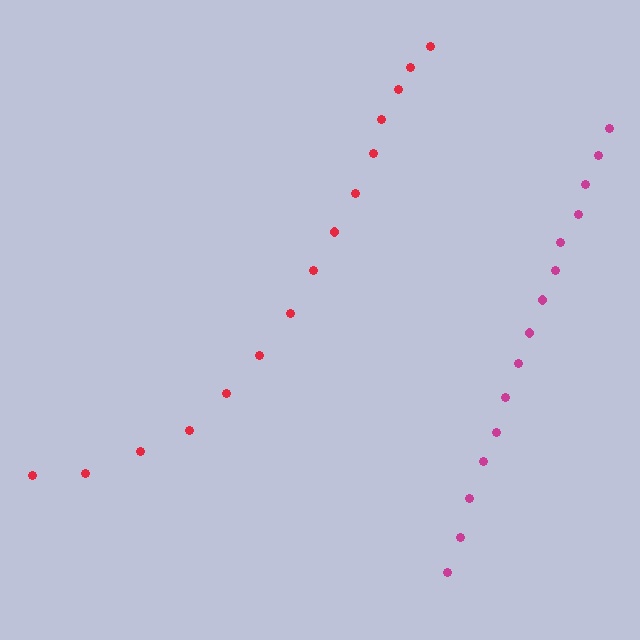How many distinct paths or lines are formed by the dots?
There are 2 distinct paths.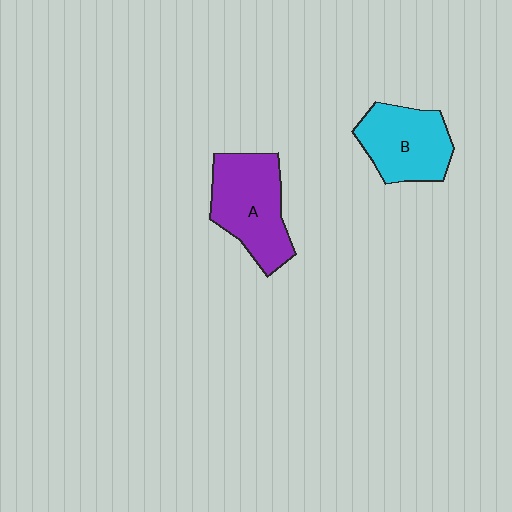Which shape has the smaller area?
Shape B (cyan).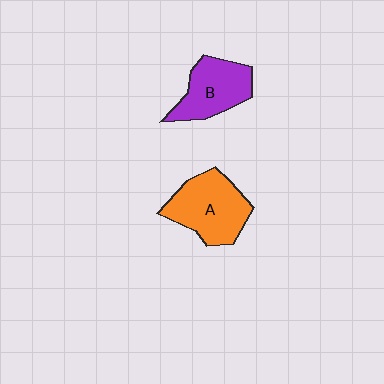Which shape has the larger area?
Shape A (orange).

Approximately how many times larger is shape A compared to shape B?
Approximately 1.2 times.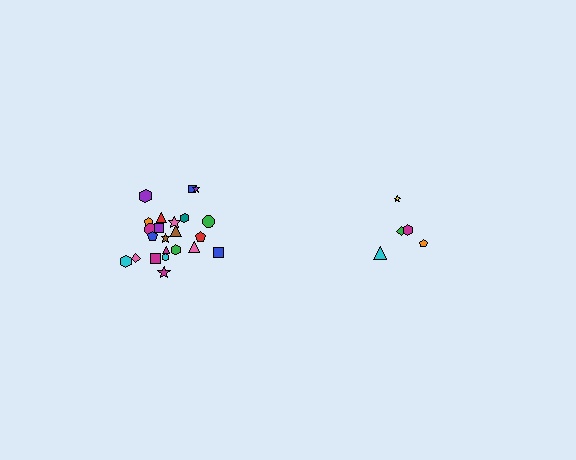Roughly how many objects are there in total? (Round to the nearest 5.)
Roughly 30 objects in total.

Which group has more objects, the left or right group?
The left group.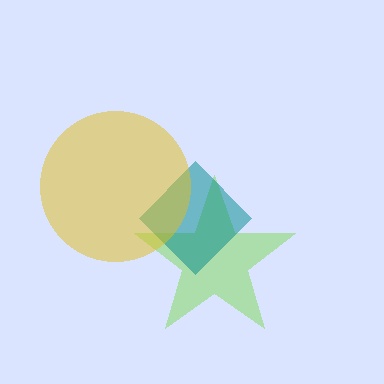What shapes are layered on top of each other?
The layered shapes are: a lime star, a teal diamond, a yellow circle.